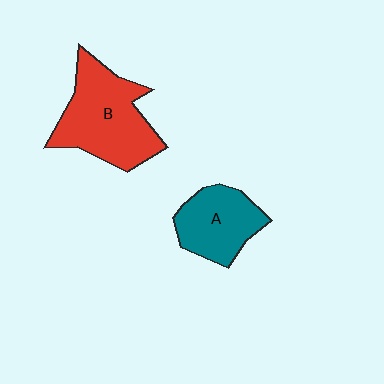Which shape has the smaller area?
Shape A (teal).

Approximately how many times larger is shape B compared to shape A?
Approximately 1.5 times.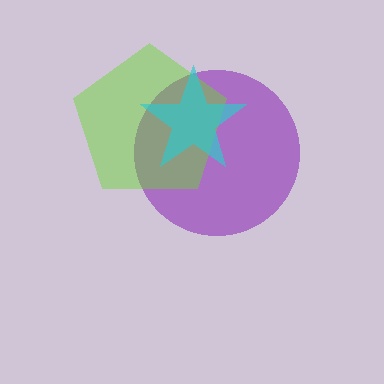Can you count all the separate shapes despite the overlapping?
Yes, there are 3 separate shapes.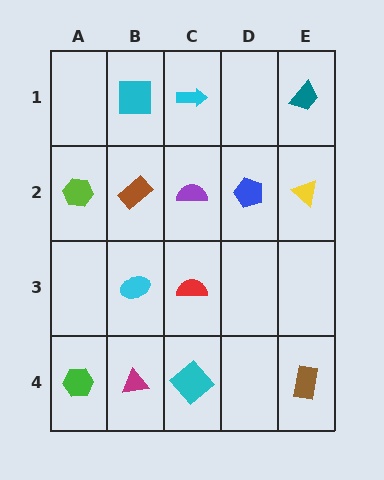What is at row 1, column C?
A cyan arrow.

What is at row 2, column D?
A blue pentagon.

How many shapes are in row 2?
5 shapes.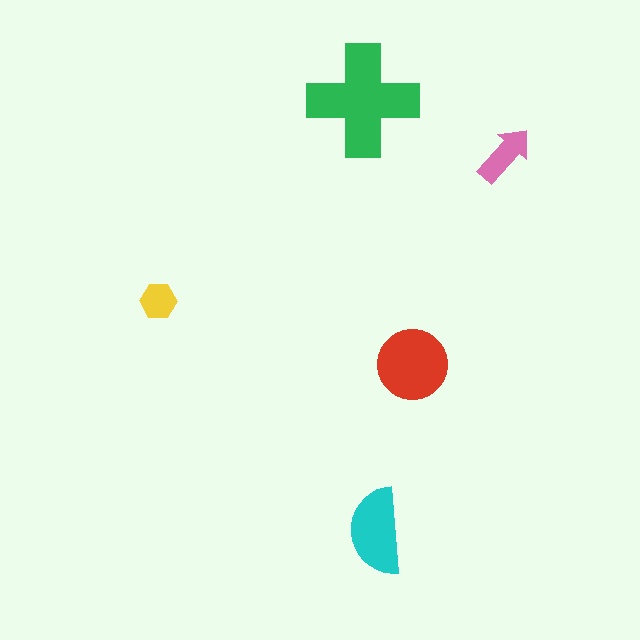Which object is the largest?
The green cross.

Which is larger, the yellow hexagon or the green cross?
The green cross.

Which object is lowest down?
The cyan semicircle is bottommost.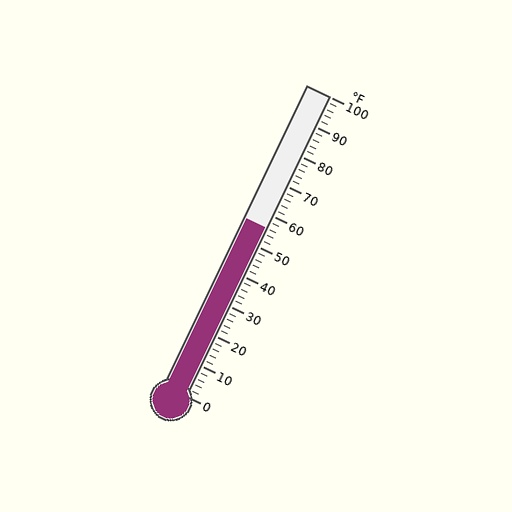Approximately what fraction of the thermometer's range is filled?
The thermometer is filled to approximately 55% of its range.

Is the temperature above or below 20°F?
The temperature is above 20°F.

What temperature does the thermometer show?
The thermometer shows approximately 56°F.